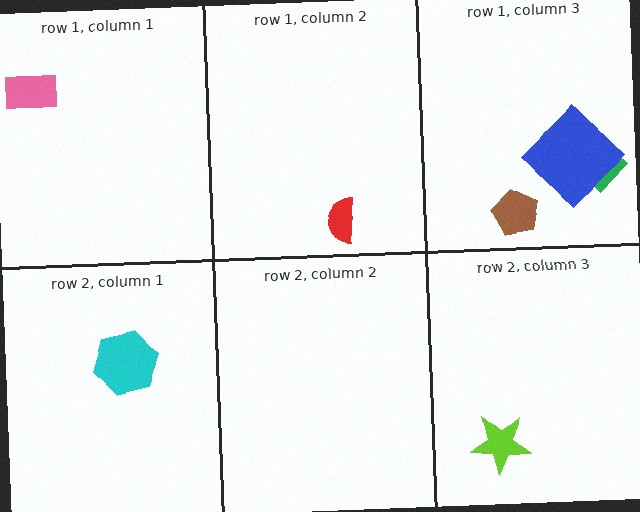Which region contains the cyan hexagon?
The row 2, column 1 region.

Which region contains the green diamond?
The row 1, column 3 region.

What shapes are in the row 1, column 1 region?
The pink rectangle.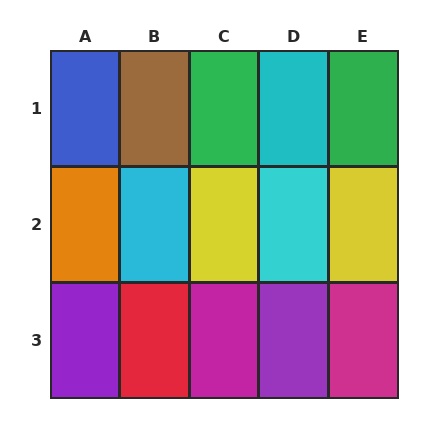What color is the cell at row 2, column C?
Yellow.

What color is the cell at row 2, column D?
Cyan.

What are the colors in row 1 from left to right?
Blue, brown, green, cyan, green.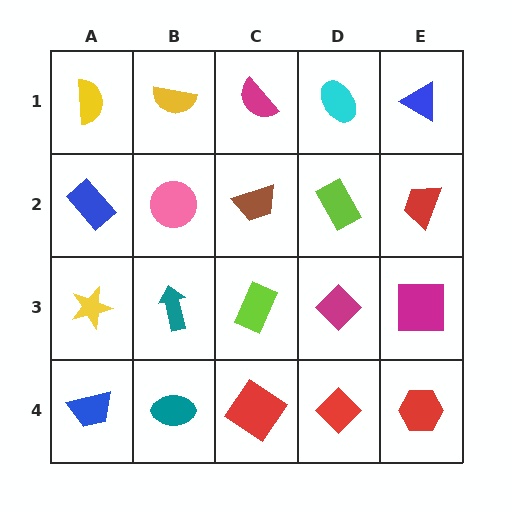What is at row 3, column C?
A lime rectangle.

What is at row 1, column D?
A cyan ellipse.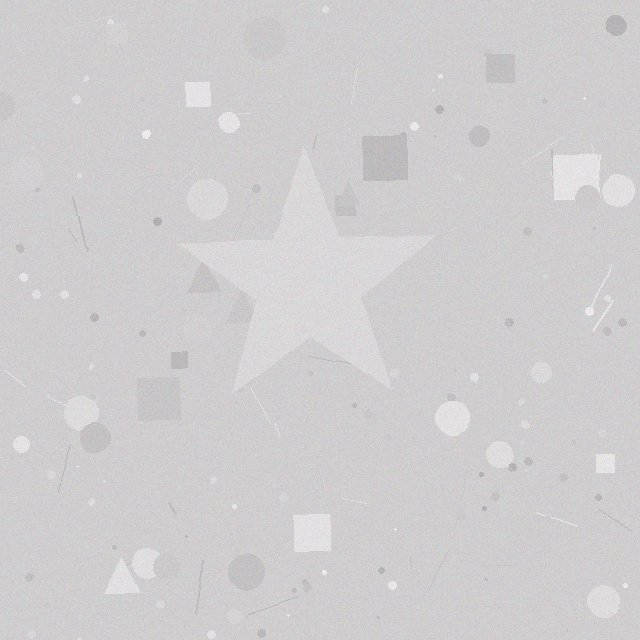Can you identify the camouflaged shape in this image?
The camouflaged shape is a star.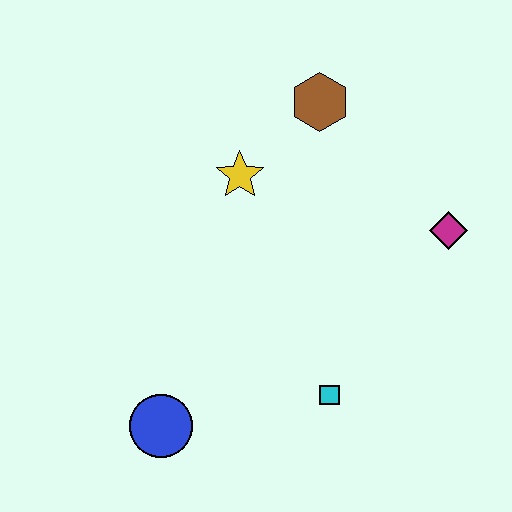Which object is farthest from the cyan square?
The brown hexagon is farthest from the cyan square.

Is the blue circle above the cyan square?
No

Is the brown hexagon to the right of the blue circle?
Yes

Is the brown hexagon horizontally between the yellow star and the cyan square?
Yes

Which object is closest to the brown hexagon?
The yellow star is closest to the brown hexagon.